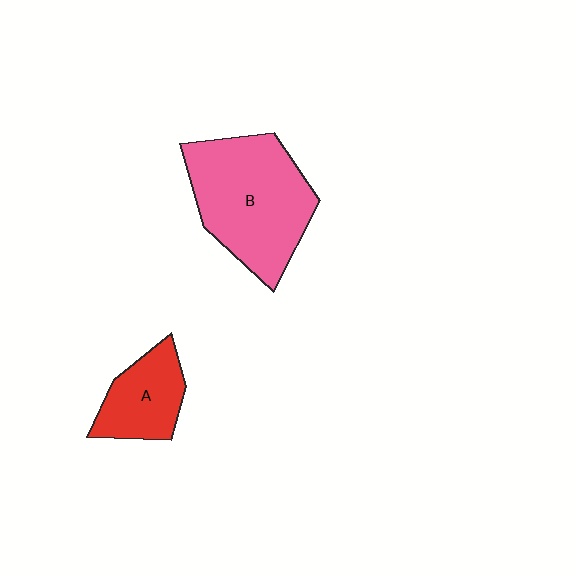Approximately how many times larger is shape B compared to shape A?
Approximately 2.1 times.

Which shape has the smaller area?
Shape A (red).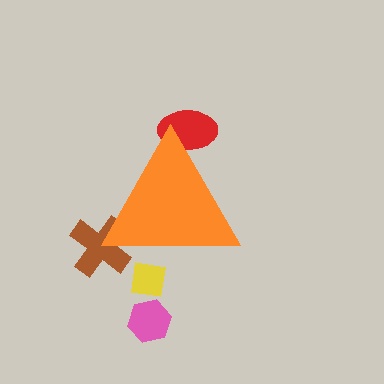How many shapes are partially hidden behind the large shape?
3 shapes are partially hidden.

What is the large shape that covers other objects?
An orange triangle.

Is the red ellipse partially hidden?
Yes, the red ellipse is partially hidden behind the orange triangle.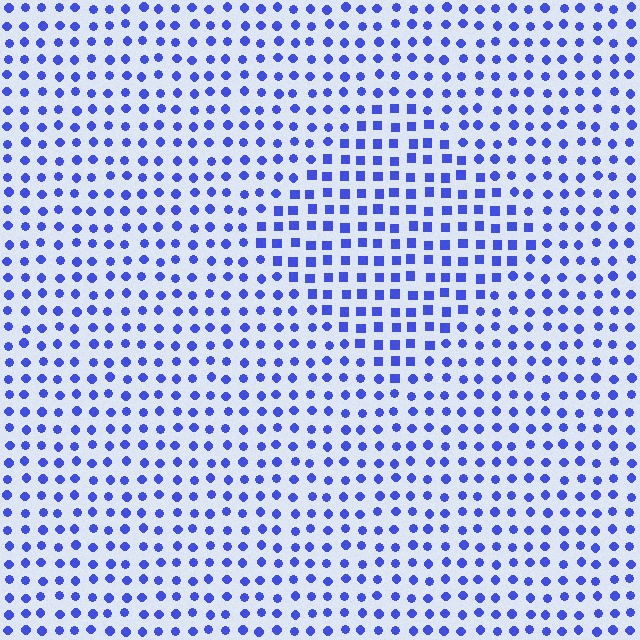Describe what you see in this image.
The image is filled with small blue elements arranged in a uniform grid. A diamond-shaped region contains squares, while the surrounding area contains circles. The boundary is defined purely by the change in element shape.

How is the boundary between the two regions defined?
The boundary is defined by a change in element shape: squares inside vs. circles outside. All elements share the same color and spacing.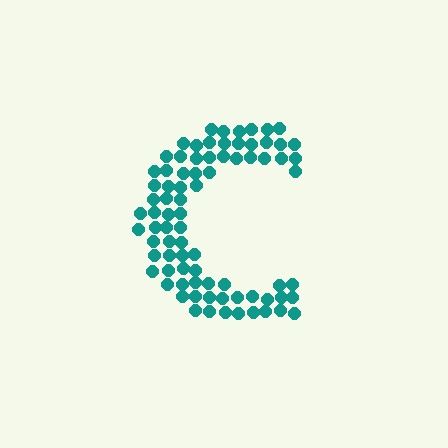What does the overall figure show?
The overall figure shows the letter C.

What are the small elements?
The small elements are circles.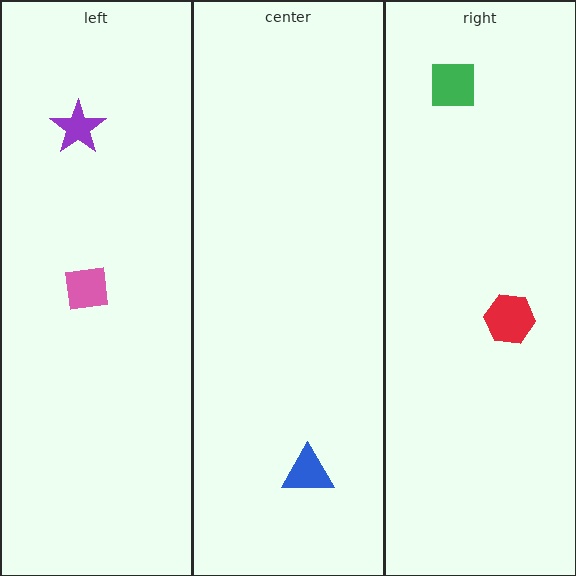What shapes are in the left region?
The purple star, the pink square.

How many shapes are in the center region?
1.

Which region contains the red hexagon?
The right region.